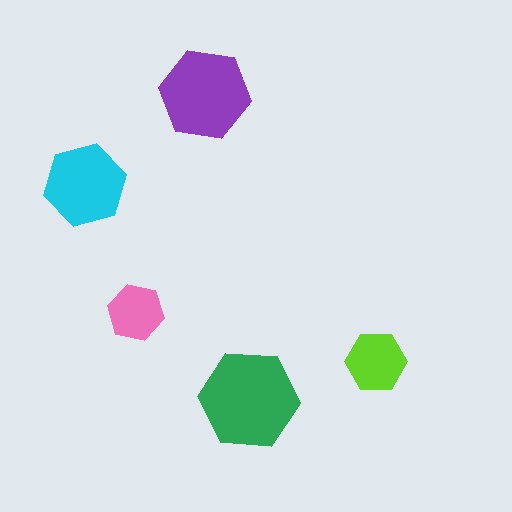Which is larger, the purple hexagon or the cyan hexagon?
The purple one.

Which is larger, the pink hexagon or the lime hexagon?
The lime one.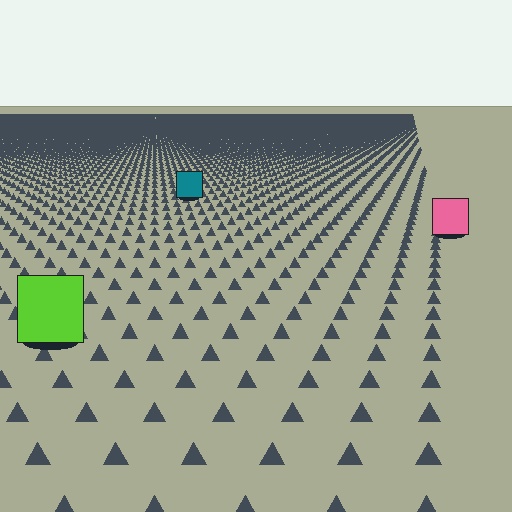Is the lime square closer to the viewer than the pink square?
Yes. The lime square is closer — you can tell from the texture gradient: the ground texture is coarser near it.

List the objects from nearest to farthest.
From nearest to farthest: the lime square, the pink square, the teal square.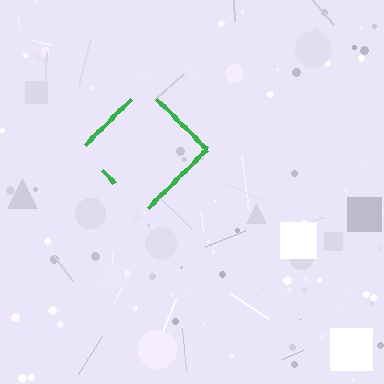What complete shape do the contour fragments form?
The contour fragments form a diamond.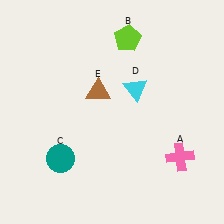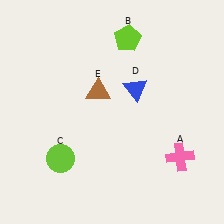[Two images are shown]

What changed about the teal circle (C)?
In Image 1, C is teal. In Image 2, it changed to lime.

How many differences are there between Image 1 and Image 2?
There are 2 differences between the two images.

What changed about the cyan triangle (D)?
In Image 1, D is cyan. In Image 2, it changed to blue.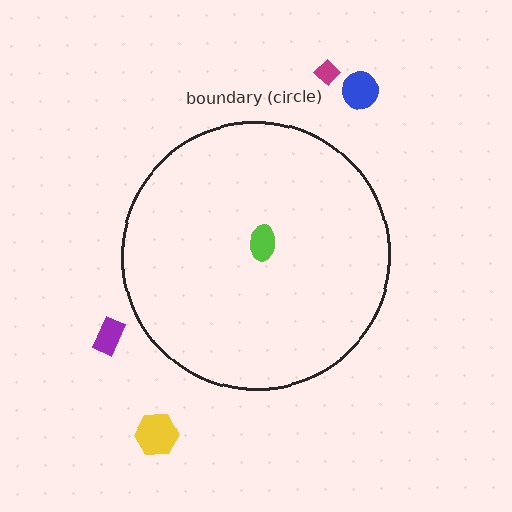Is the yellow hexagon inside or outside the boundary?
Outside.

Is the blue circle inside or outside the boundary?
Outside.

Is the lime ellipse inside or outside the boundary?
Inside.